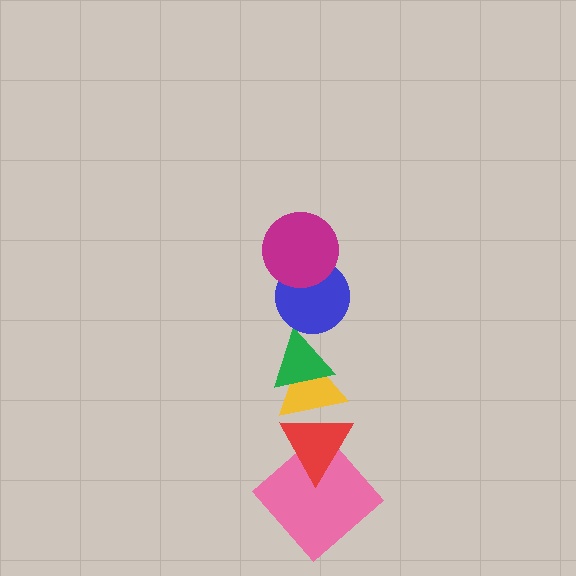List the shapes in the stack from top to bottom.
From top to bottom: the magenta circle, the blue circle, the green triangle, the yellow triangle, the red triangle, the pink diamond.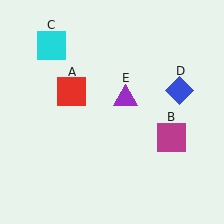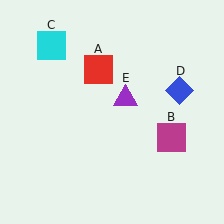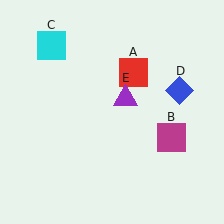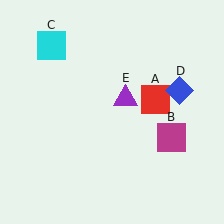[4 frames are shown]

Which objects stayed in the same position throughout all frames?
Magenta square (object B) and cyan square (object C) and blue diamond (object D) and purple triangle (object E) remained stationary.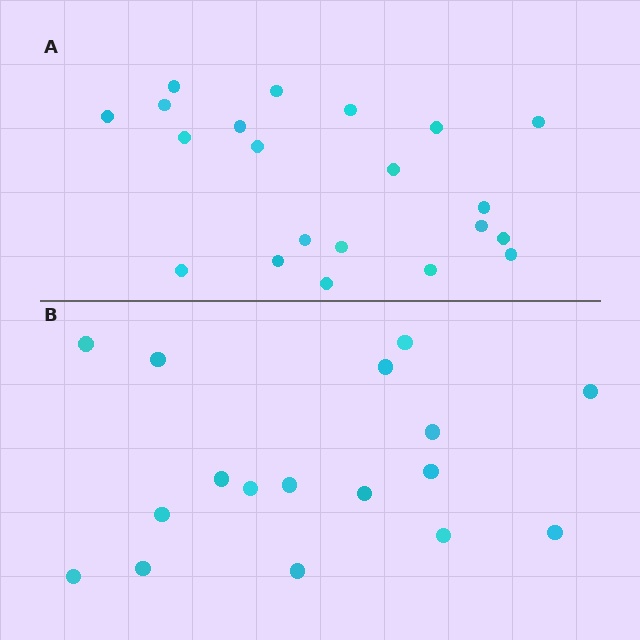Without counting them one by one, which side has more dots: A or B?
Region A (the top region) has more dots.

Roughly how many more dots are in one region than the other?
Region A has about 4 more dots than region B.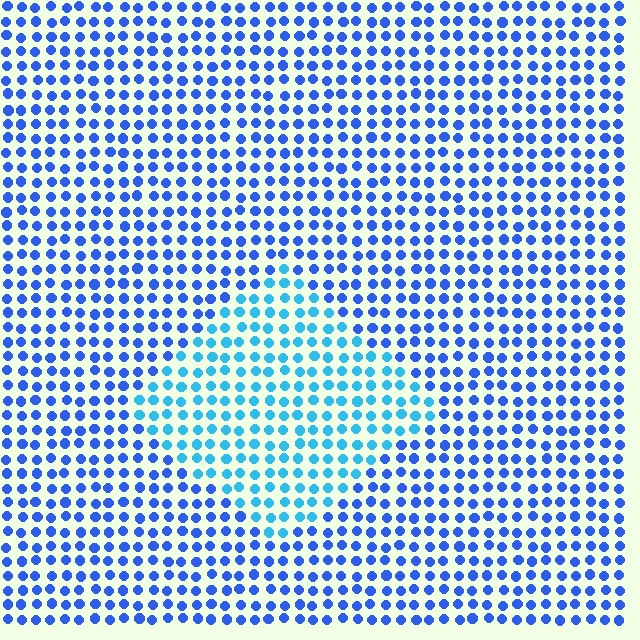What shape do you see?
I see a diamond.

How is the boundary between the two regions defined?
The boundary is defined purely by a slight shift in hue (about 31 degrees). Spacing, size, and orientation are identical on both sides.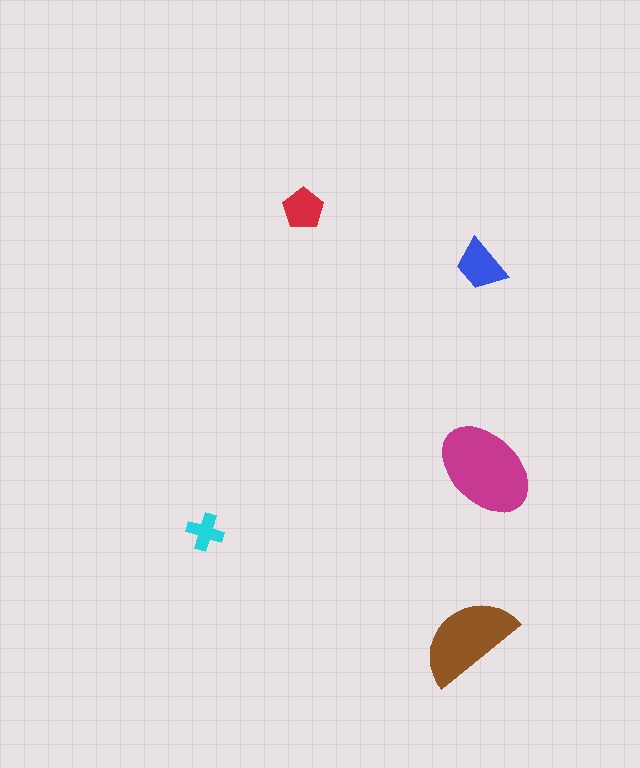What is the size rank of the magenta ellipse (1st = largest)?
1st.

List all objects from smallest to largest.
The cyan cross, the red pentagon, the blue trapezoid, the brown semicircle, the magenta ellipse.